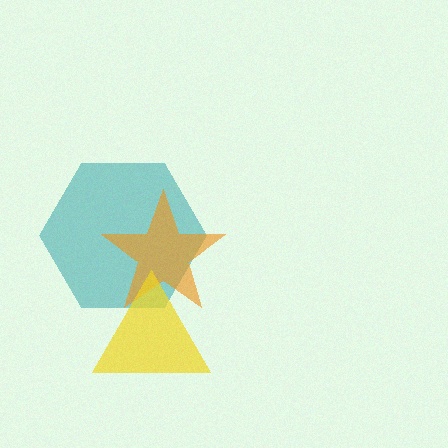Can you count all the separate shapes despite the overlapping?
Yes, there are 3 separate shapes.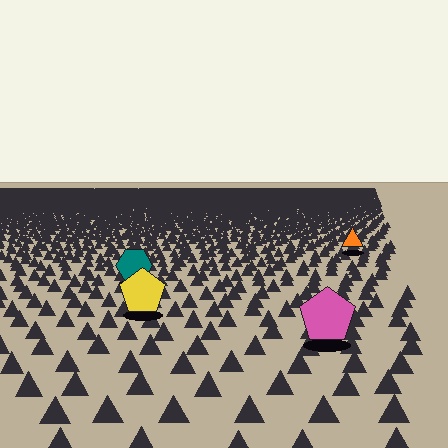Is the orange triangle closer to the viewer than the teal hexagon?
No. The teal hexagon is closer — you can tell from the texture gradient: the ground texture is coarser near it.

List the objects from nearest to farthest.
From nearest to farthest: the pink pentagon, the yellow pentagon, the teal hexagon, the orange triangle.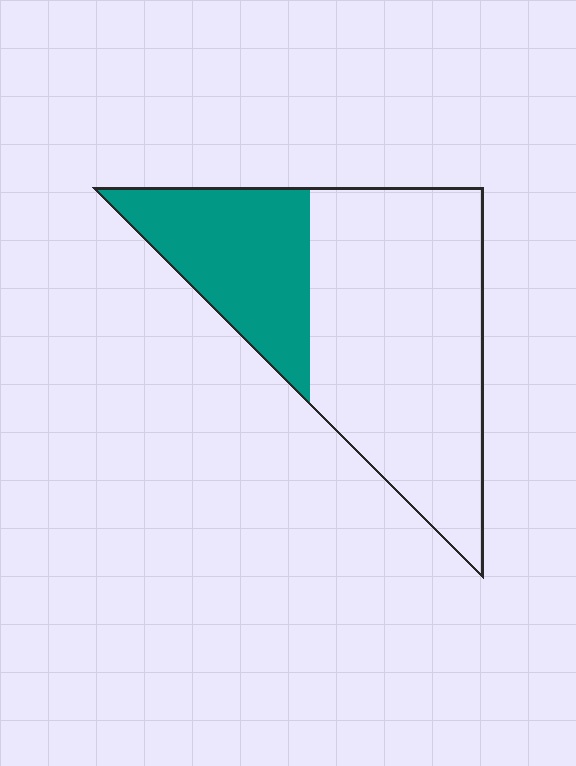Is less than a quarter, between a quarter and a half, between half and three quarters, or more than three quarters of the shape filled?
Between a quarter and a half.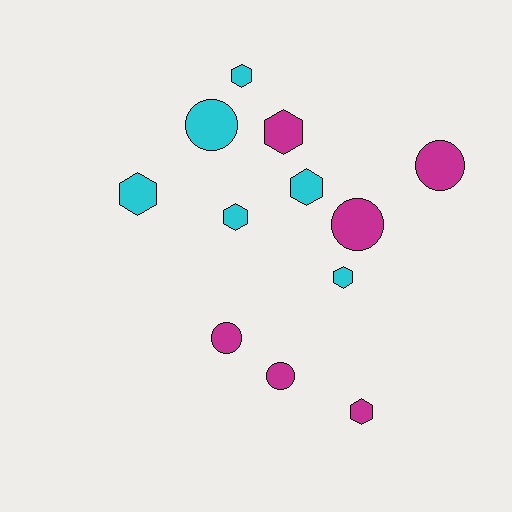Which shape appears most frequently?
Hexagon, with 7 objects.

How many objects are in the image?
There are 12 objects.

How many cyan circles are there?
There is 1 cyan circle.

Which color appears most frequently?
Cyan, with 6 objects.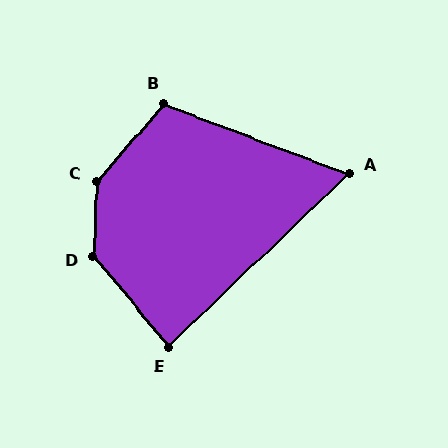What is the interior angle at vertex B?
Approximately 110 degrees (obtuse).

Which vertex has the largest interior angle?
C, at approximately 141 degrees.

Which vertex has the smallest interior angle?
A, at approximately 65 degrees.